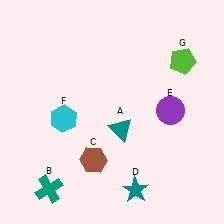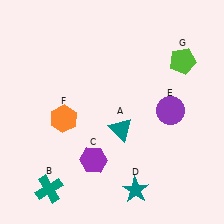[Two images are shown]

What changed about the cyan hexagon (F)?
In Image 1, F is cyan. In Image 2, it changed to orange.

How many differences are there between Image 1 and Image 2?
There are 2 differences between the two images.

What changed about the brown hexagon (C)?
In Image 1, C is brown. In Image 2, it changed to purple.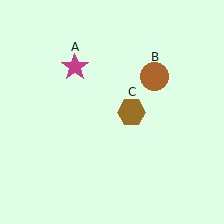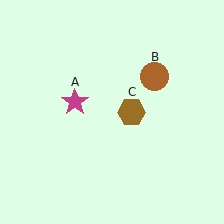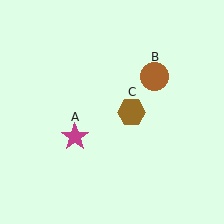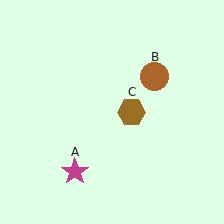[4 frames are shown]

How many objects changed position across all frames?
1 object changed position: magenta star (object A).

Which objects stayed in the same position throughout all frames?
Brown circle (object B) and brown hexagon (object C) remained stationary.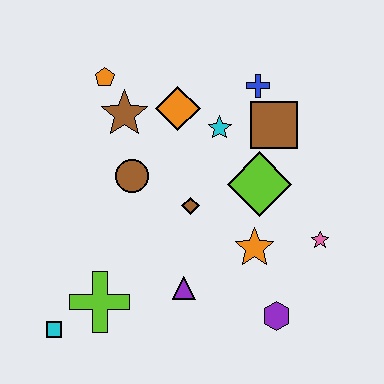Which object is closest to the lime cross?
The cyan square is closest to the lime cross.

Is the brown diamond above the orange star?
Yes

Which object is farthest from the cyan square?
The blue cross is farthest from the cyan square.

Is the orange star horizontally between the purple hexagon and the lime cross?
Yes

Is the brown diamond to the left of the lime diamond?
Yes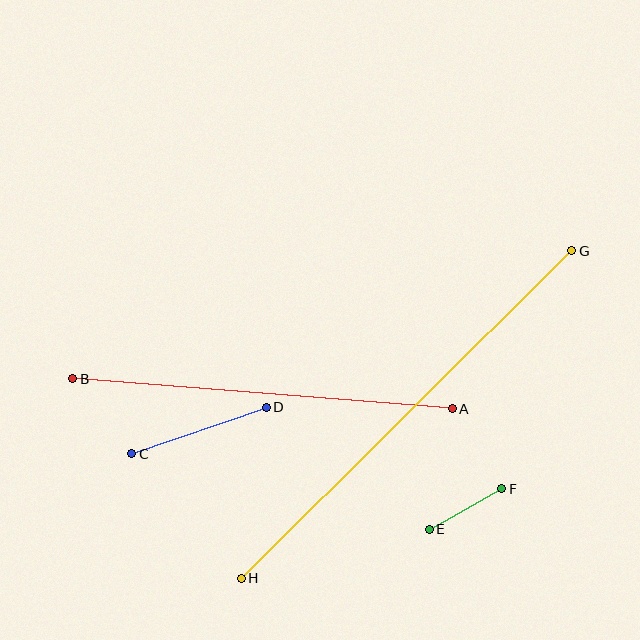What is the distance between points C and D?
The distance is approximately 142 pixels.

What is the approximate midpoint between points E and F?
The midpoint is at approximately (465, 509) pixels.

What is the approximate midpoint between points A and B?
The midpoint is at approximately (263, 394) pixels.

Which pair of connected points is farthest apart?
Points G and H are farthest apart.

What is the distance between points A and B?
The distance is approximately 381 pixels.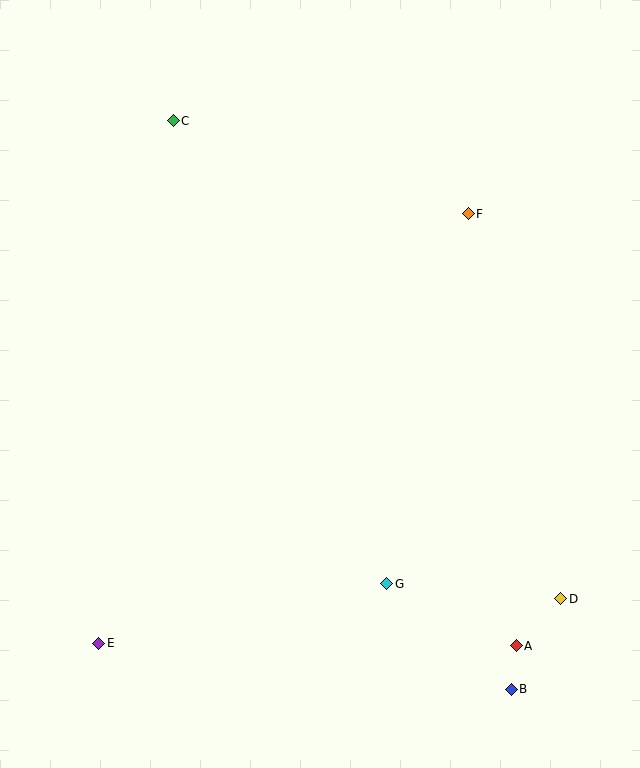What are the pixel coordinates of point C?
Point C is at (173, 121).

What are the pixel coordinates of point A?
Point A is at (516, 646).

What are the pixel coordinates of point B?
Point B is at (511, 689).